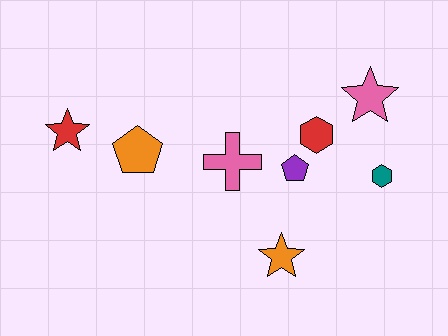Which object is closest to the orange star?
The purple pentagon is closest to the orange star.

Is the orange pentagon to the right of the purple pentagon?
No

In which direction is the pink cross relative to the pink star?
The pink cross is to the left of the pink star.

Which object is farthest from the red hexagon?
The red star is farthest from the red hexagon.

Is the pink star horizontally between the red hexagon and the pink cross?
No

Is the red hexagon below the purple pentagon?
No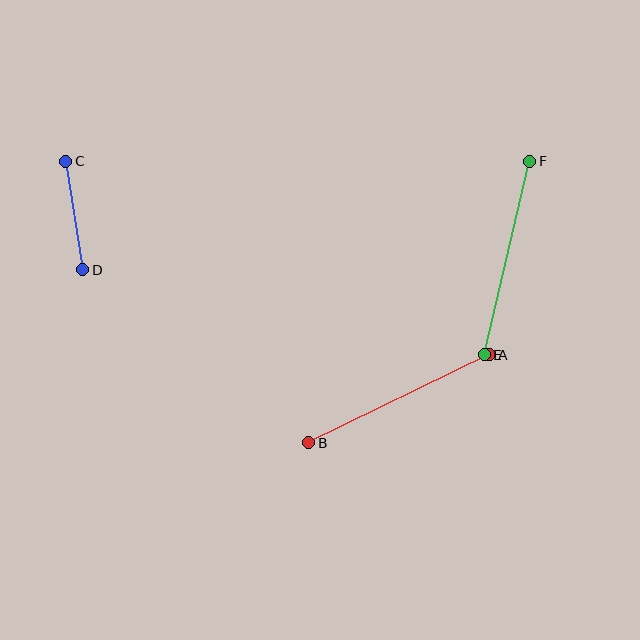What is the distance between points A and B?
The distance is approximately 201 pixels.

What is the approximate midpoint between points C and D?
The midpoint is at approximately (74, 215) pixels.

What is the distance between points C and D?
The distance is approximately 110 pixels.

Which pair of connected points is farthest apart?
Points A and B are farthest apart.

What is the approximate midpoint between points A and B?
The midpoint is at approximately (399, 399) pixels.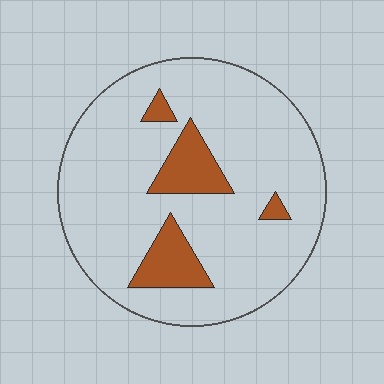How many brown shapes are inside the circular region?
4.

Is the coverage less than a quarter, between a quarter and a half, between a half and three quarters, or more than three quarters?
Less than a quarter.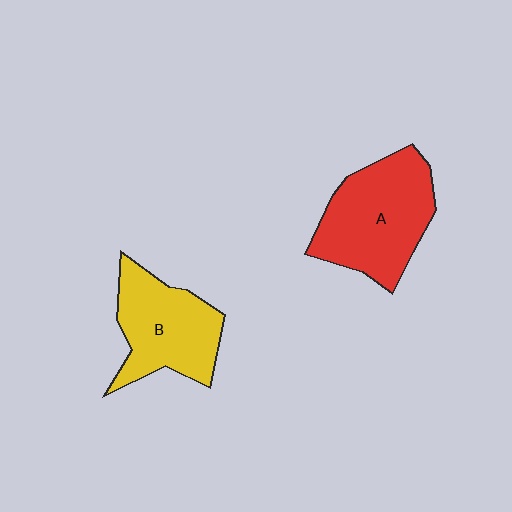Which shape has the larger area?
Shape A (red).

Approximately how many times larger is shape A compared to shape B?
Approximately 1.2 times.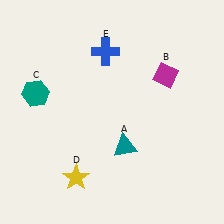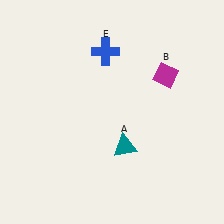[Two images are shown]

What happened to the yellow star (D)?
The yellow star (D) was removed in Image 2. It was in the bottom-left area of Image 1.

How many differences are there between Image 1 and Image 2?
There are 2 differences between the two images.